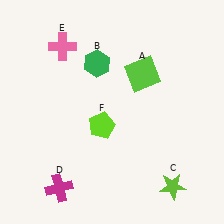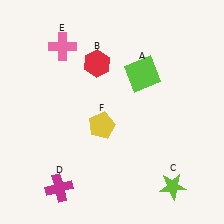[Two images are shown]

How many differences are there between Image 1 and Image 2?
There are 2 differences between the two images.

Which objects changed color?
B changed from green to red. F changed from lime to yellow.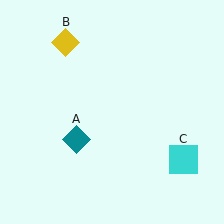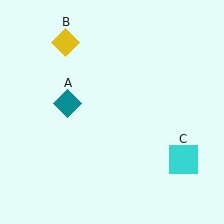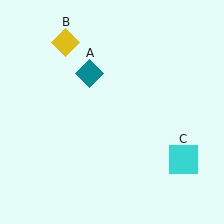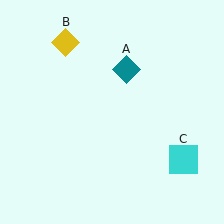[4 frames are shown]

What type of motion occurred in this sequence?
The teal diamond (object A) rotated clockwise around the center of the scene.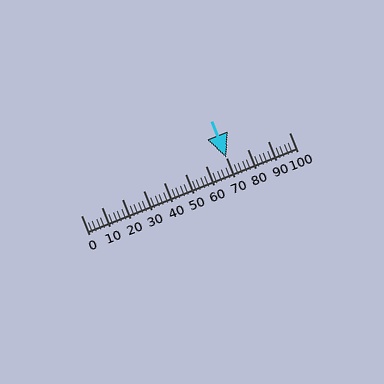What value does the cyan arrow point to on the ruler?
The cyan arrow points to approximately 70.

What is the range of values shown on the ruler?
The ruler shows values from 0 to 100.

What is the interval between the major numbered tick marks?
The major tick marks are spaced 10 units apart.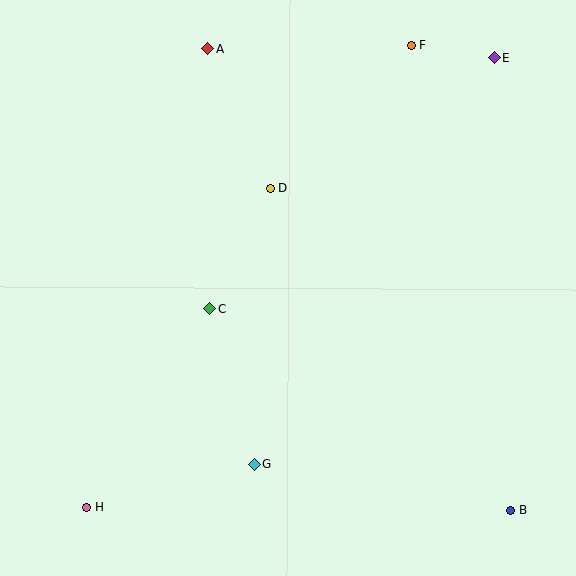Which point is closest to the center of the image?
Point C at (210, 308) is closest to the center.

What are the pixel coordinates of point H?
Point H is at (86, 507).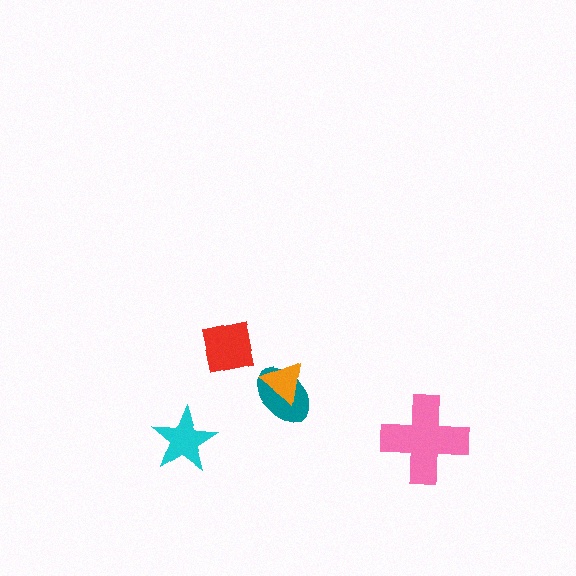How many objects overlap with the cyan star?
0 objects overlap with the cyan star.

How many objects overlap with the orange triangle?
1 object overlaps with the orange triangle.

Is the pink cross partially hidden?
No, no other shape covers it.